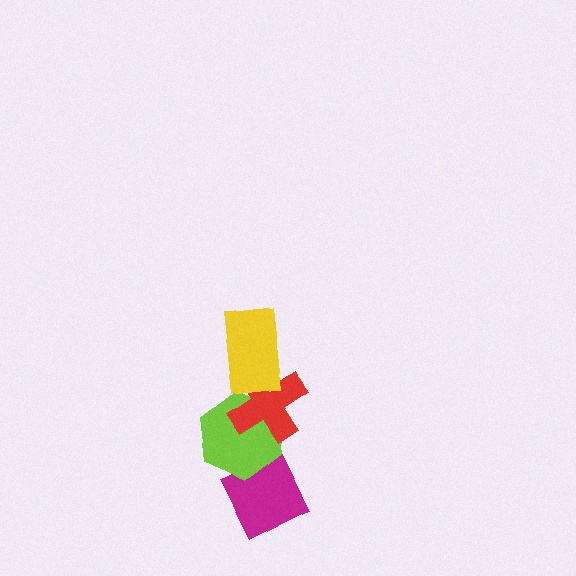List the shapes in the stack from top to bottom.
From top to bottom: the yellow rectangle, the red cross, the lime hexagon, the magenta diamond.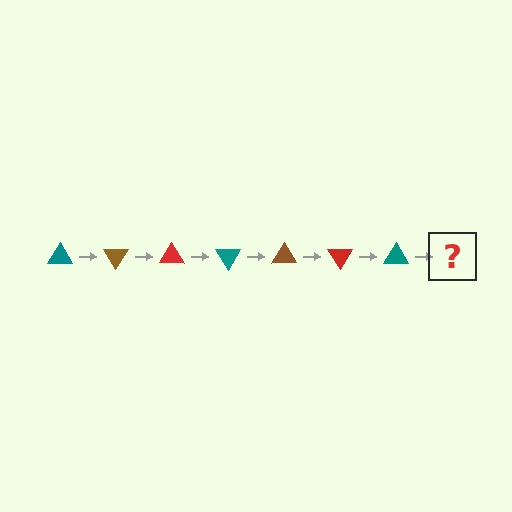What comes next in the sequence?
The next element should be a brown triangle, rotated 420 degrees from the start.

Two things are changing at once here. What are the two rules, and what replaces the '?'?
The two rules are that it rotates 60 degrees each step and the color cycles through teal, brown, and red. The '?' should be a brown triangle, rotated 420 degrees from the start.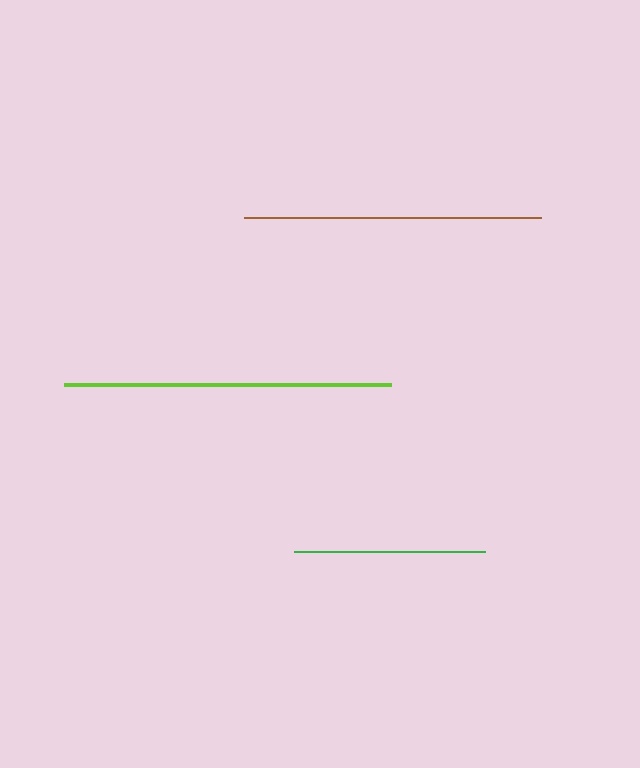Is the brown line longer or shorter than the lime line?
The lime line is longer than the brown line.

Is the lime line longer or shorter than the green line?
The lime line is longer than the green line.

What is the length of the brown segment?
The brown segment is approximately 297 pixels long.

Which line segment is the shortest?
The green line is the shortest at approximately 191 pixels.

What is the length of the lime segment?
The lime segment is approximately 327 pixels long.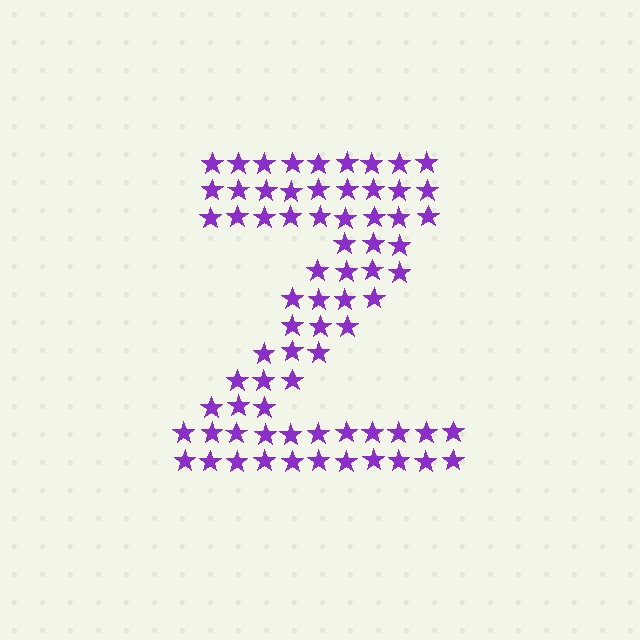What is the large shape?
The large shape is the letter Z.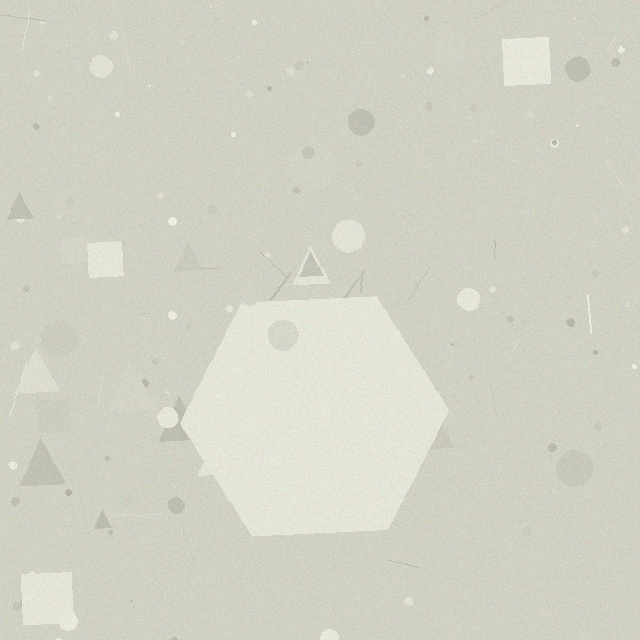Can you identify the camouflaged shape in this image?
The camouflaged shape is a hexagon.